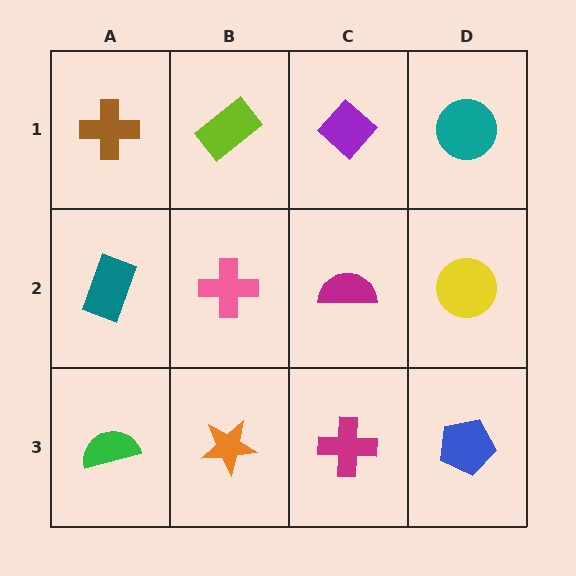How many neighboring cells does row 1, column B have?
3.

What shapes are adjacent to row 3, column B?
A pink cross (row 2, column B), a green semicircle (row 3, column A), a magenta cross (row 3, column C).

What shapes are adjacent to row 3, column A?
A teal rectangle (row 2, column A), an orange star (row 3, column B).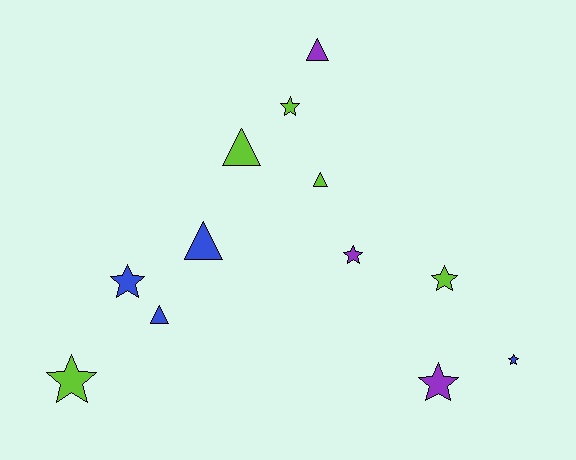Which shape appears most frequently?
Star, with 7 objects.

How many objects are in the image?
There are 12 objects.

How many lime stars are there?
There are 3 lime stars.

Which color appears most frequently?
Lime, with 5 objects.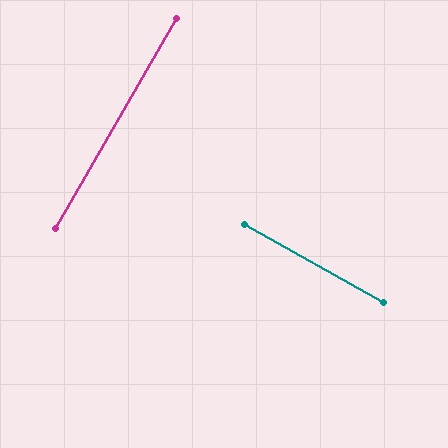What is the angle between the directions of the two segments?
Approximately 90 degrees.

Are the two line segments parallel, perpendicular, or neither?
Perpendicular — they meet at approximately 90°.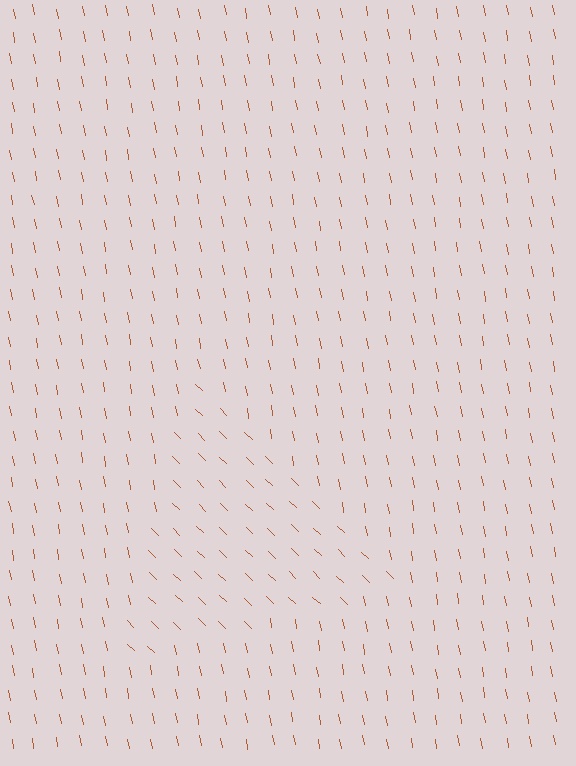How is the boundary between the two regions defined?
The boundary is defined purely by a change in line orientation (approximately 36 degrees difference). All lines are the same color and thickness.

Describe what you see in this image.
The image is filled with small brown line segments. A triangle region in the image has lines oriented differently from the surrounding lines, creating a visible texture boundary.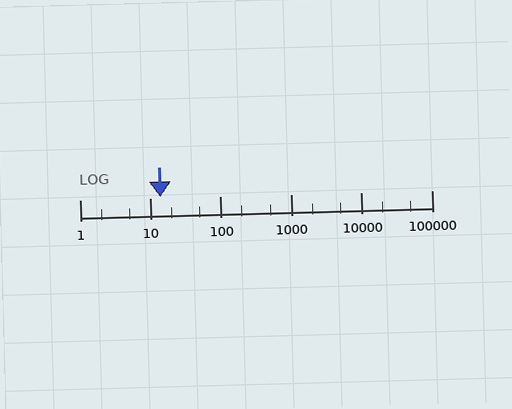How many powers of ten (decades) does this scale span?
The scale spans 5 decades, from 1 to 100000.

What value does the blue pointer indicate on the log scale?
The pointer indicates approximately 14.